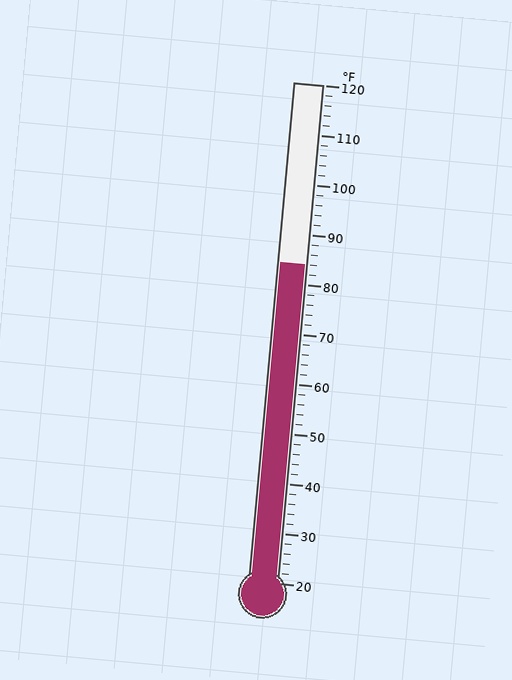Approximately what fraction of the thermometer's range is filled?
The thermometer is filled to approximately 65% of its range.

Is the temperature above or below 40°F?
The temperature is above 40°F.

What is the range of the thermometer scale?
The thermometer scale ranges from 20°F to 120°F.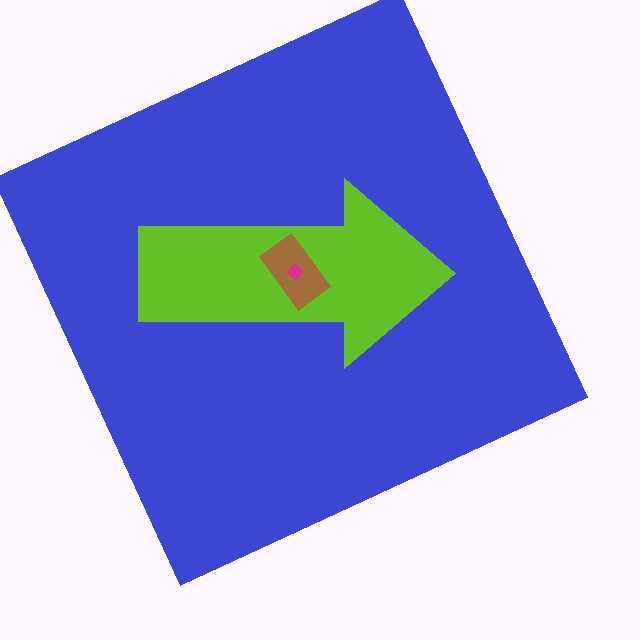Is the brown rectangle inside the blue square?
Yes.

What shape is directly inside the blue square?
The lime arrow.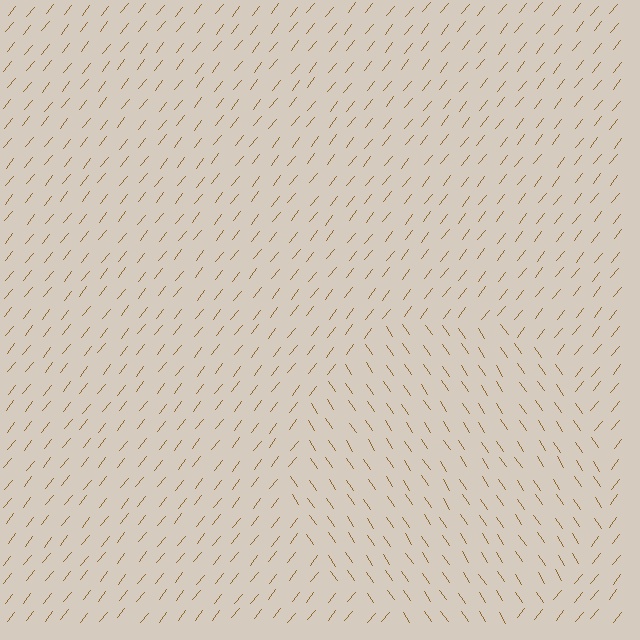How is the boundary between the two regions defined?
The boundary is defined purely by a change in line orientation (approximately 72 degrees difference). All lines are the same color and thickness.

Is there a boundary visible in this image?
Yes, there is a texture boundary formed by a change in line orientation.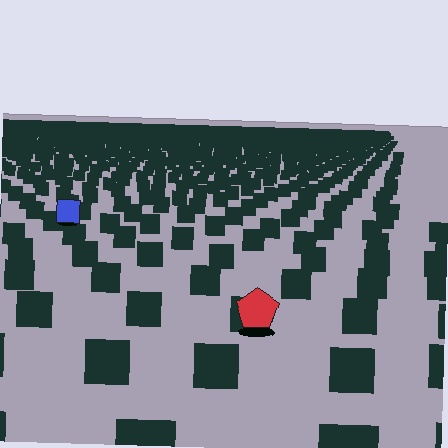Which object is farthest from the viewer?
The blue square is farthest from the viewer. It appears smaller and the ground texture around it is denser.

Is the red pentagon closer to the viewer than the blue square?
Yes. The red pentagon is closer — you can tell from the texture gradient: the ground texture is coarser near it.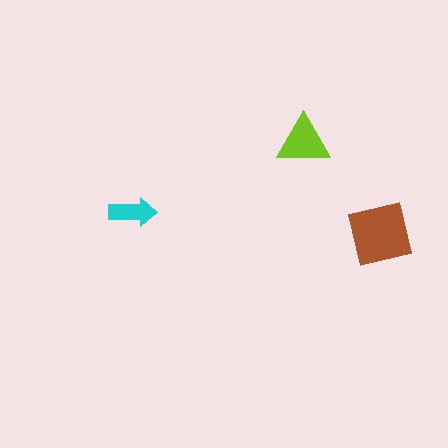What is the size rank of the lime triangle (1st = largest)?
2nd.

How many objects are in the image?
There are 3 objects in the image.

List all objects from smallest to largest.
The cyan arrow, the lime triangle, the brown square.